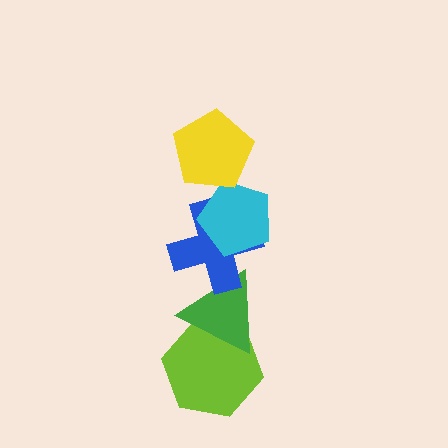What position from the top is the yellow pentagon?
The yellow pentagon is 1st from the top.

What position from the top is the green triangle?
The green triangle is 4th from the top.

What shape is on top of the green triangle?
The blue cross is on top of the green triangle.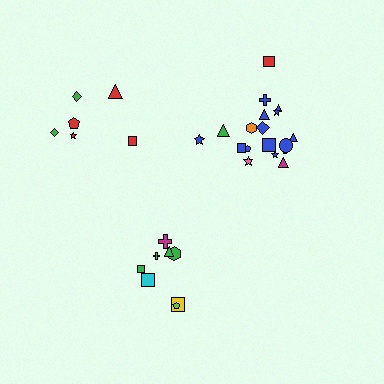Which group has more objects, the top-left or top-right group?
The top-right group.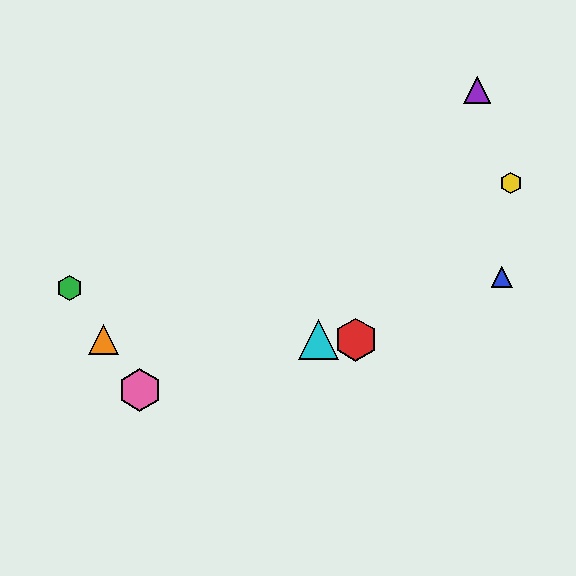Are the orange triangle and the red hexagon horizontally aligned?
Yes, both are at y≈340.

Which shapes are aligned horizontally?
The red hexagon, the orange triangle, the cyan triangle are aligned horizontally.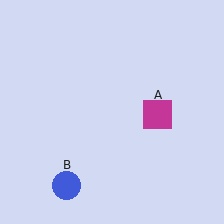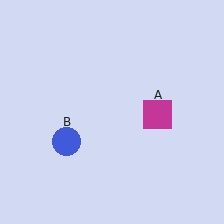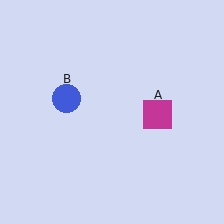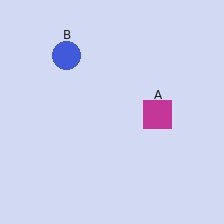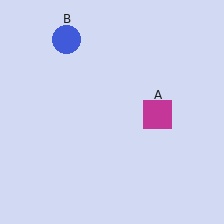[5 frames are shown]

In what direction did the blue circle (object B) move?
The blue circle (object B) moved up.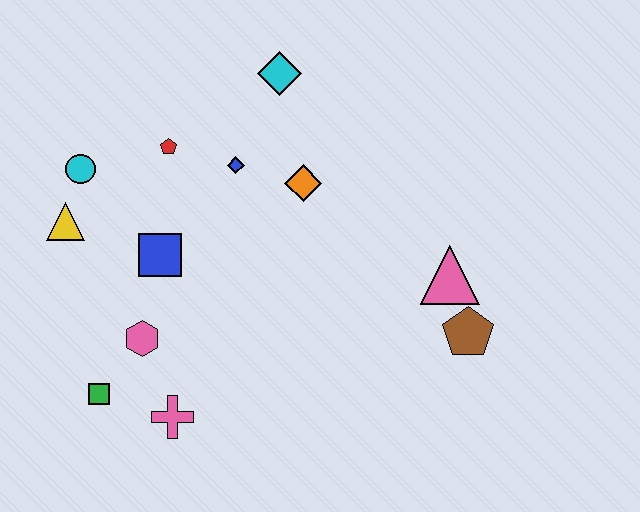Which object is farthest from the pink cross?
The cyan diamond is farthest from the pink cross.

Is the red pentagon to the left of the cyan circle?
No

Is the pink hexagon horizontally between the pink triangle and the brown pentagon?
No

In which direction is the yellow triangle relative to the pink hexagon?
The yellow triangle is above the pink hexagon.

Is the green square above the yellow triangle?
No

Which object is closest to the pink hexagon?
The green square is closest to the pink hexagon.